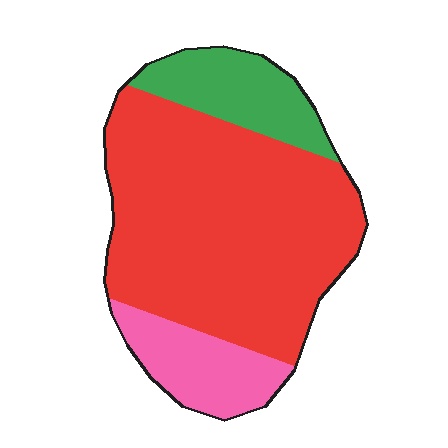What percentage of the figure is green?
Green takes up about one sixth (1/6) of the figure.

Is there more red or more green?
Red.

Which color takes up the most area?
Red, at roughly 70%.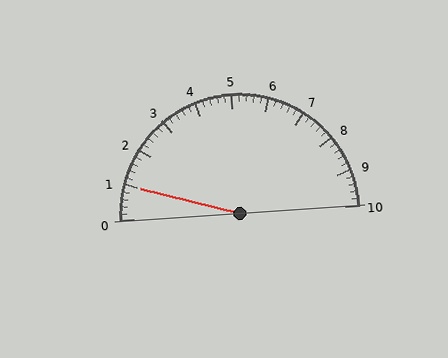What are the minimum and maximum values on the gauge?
The gauge ranges from 0 to 10.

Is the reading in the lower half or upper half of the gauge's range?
The reading is in the lower half of the range (0 to 10).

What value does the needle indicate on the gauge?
The needle indicates approximately 1.0.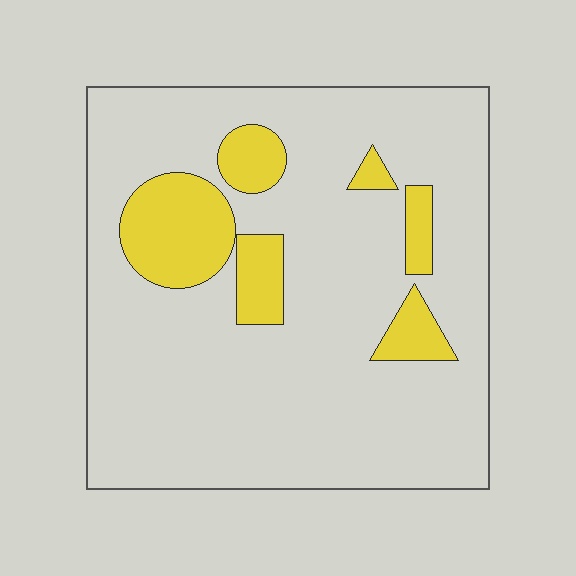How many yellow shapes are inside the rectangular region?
6.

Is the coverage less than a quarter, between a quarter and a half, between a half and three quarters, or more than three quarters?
Less than a quarter.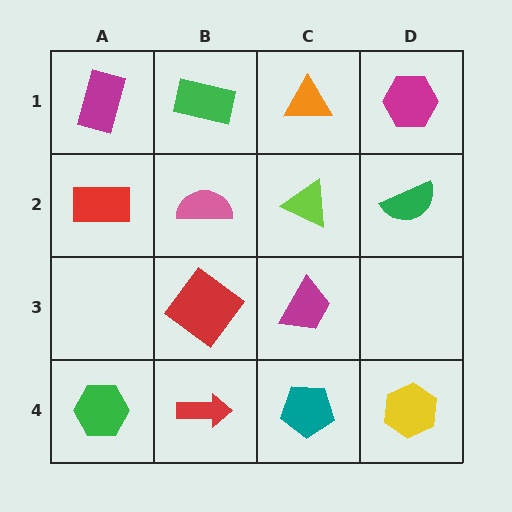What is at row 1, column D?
A magenta hexagon.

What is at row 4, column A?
A green hexagon.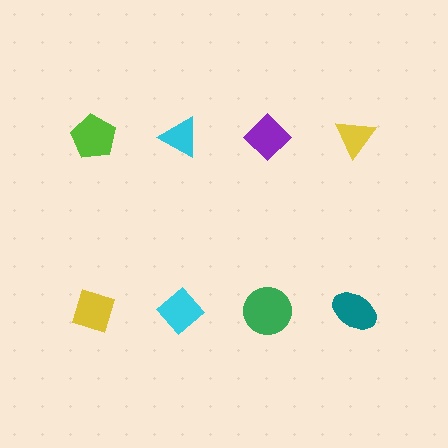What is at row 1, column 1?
A lime pentagon.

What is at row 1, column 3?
A purple diamond.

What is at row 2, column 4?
A teal ellipse.